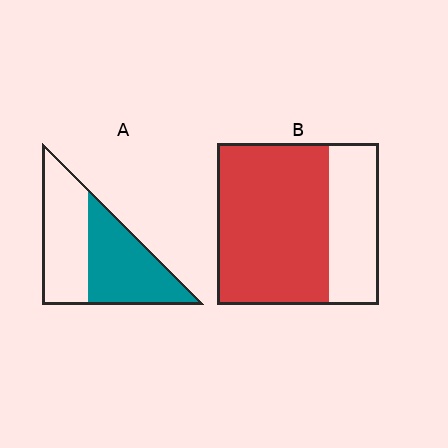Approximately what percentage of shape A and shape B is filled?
A is approximately 50% and B is approximately 70%.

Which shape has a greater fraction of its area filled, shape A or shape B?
Shape B.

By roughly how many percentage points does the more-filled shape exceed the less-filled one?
By roughly 20 percentage points (B over A).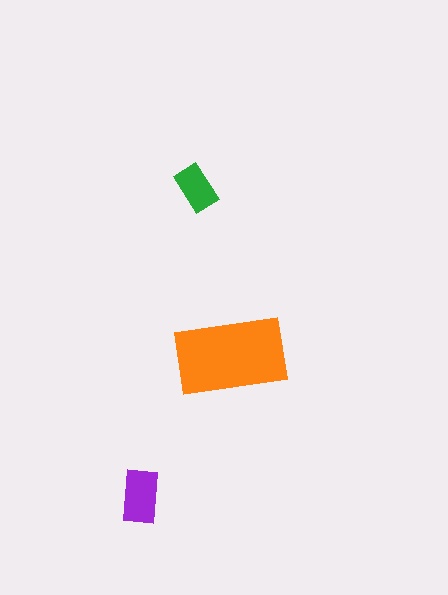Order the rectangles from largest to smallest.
the orange one, the purple one, the green one.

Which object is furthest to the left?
The purple rectangle is leftmost.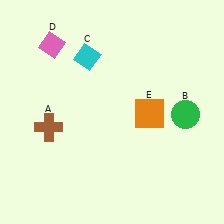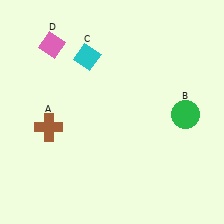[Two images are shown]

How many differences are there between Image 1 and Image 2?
There is 1 difference between the two images.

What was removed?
The orange square (E) was removed in Image 2.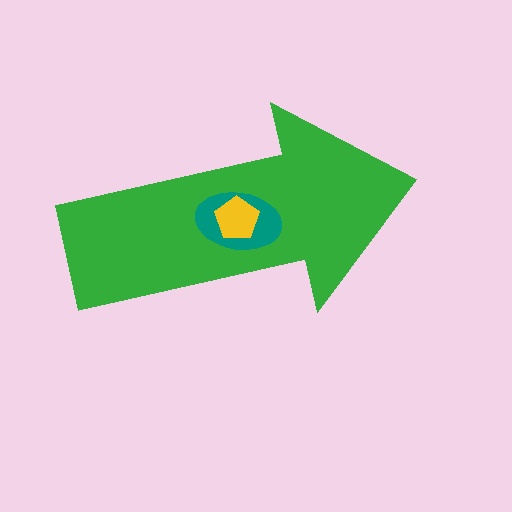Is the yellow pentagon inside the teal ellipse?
Yes.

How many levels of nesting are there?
3.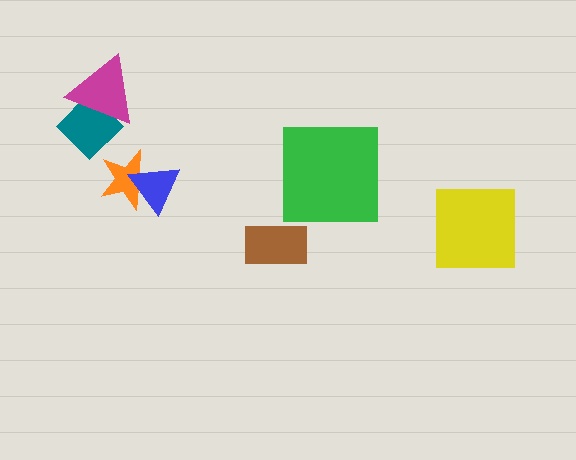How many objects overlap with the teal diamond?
1 object overlaps with the teal diamond.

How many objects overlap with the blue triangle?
1 object overlaps with the blue triangle.